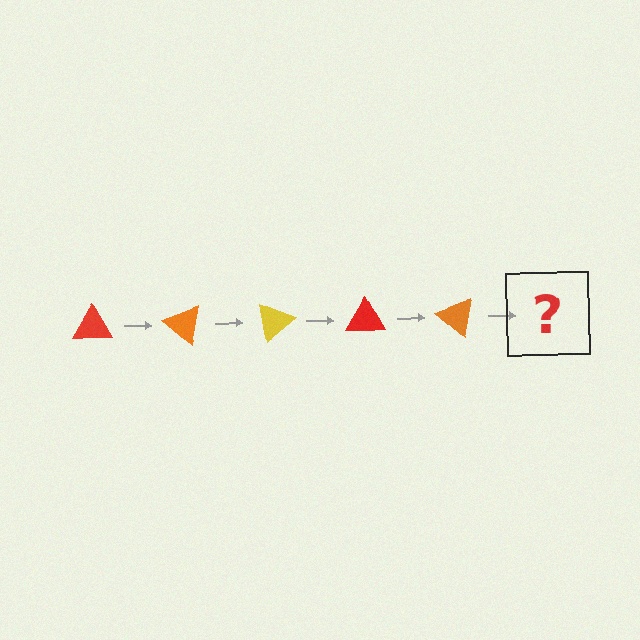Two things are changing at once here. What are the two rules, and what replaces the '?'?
The two rules are that it rotates 40 degrees each step and the color cycles through red, orange, and yellow. The '?' should be a yellow triangle, rotated 200 degrees from the start.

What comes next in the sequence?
The next element should be a yellow triangle, rotated 200 degrees from the start.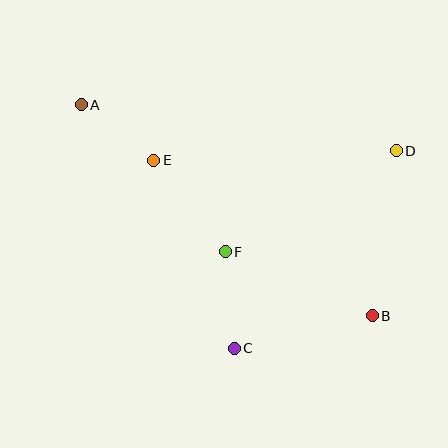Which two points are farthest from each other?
Points A and B are farthest from each other.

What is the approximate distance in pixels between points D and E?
The distance between D and E is approximately 243 pixels.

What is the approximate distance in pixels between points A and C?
The distance between A and C is approximately 288 pixels.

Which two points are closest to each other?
Points A and E are closest to each other.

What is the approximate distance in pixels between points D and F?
The distance between D and F is approximately 199 pixels.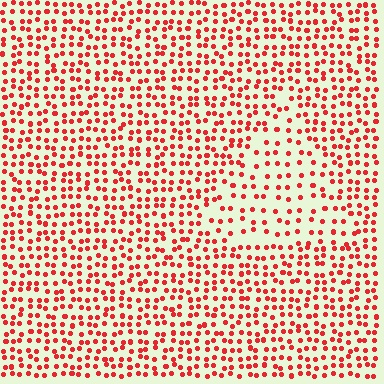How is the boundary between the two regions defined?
The boundary is defined by a change in element density (approximately 1.8x ratio). All elements are the same color, size, and shape.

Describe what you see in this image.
The image contains small red elements arranged at two different densities. A triangle-shaped region is visible where the elements are less densely packed than the surrounding area.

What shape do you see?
I see a triangle.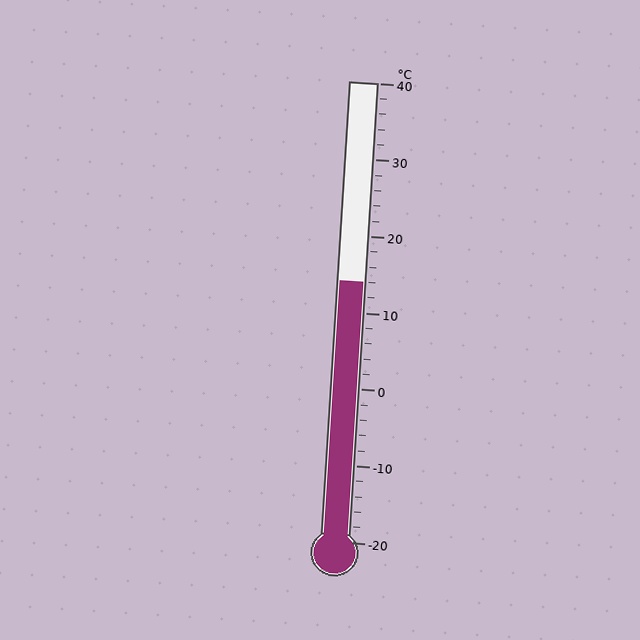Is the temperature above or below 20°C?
The temperature is below 20°C.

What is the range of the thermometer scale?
The thermometer scale ranges from -20°C to 40°C.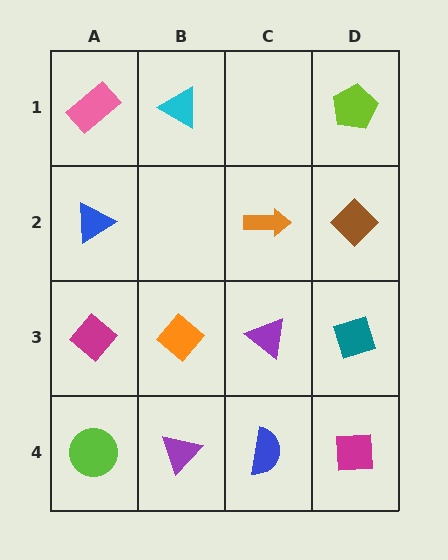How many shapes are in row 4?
4 shapes.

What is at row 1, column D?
A lime pentagon.